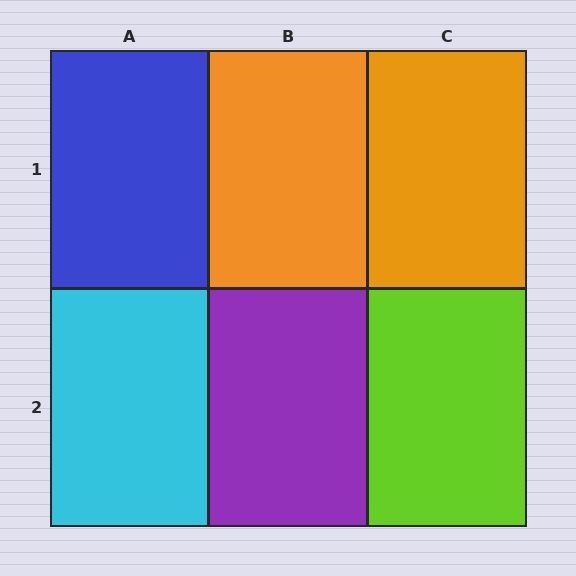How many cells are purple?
1 cell is purple.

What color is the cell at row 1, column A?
Blue.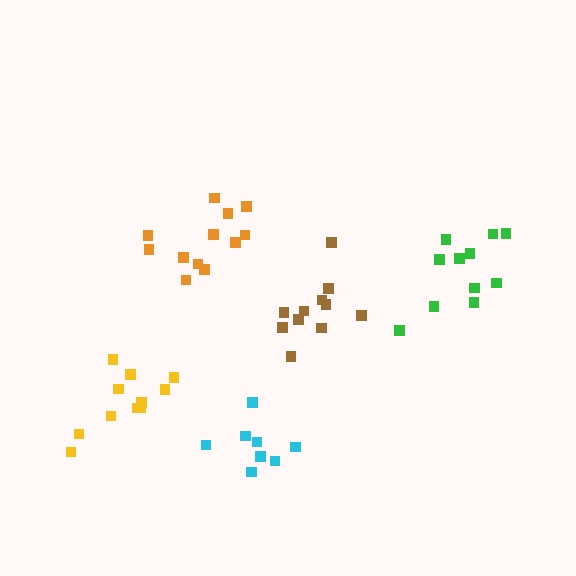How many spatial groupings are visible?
There are 5 spatial groupings.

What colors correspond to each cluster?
The clusters are colored: green, yellow, orange, brown, cyan.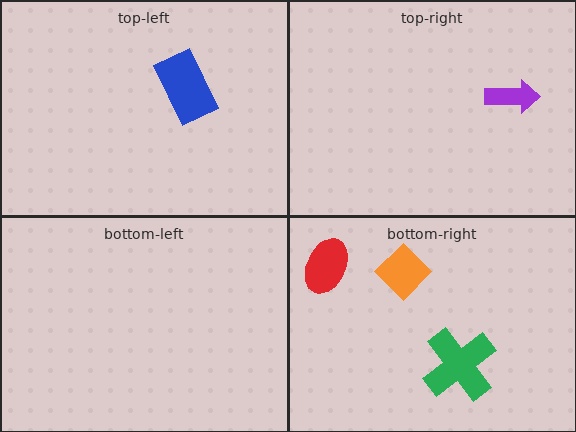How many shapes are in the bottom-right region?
3.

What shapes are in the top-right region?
The purple arrow.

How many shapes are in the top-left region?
1.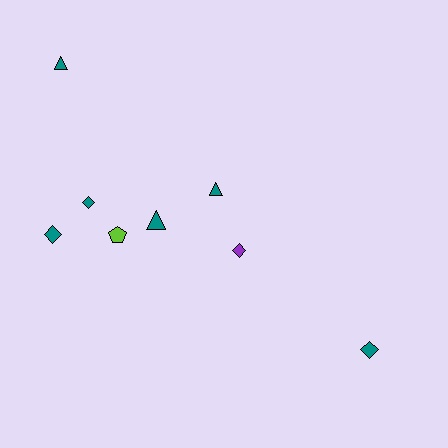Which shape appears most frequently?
Diamond, with 4 objects.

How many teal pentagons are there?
There are no teal pentagons.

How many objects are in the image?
There are 8 objects.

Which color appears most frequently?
Teal, with 6 objects.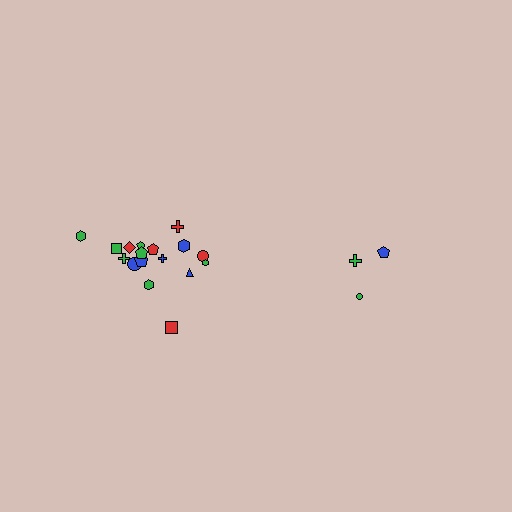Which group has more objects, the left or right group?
The left group.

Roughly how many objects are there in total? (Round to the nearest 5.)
Roughly 20 objects in total.